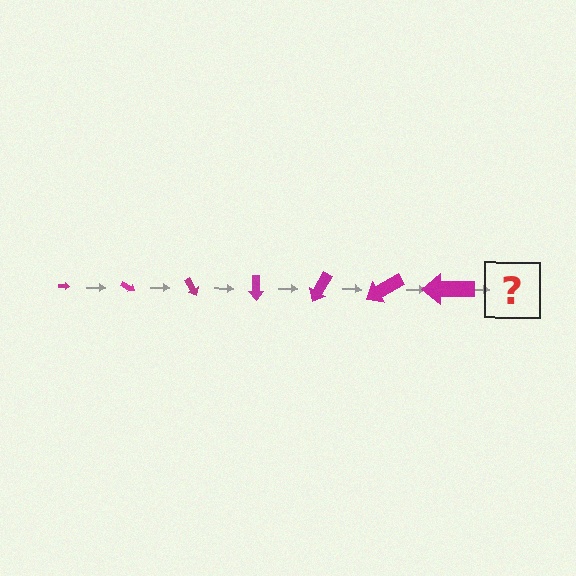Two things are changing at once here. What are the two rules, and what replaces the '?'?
The two rules are that the arrow grows larger each step and it rotates 30 degrees each step. The '?' should be an arrow, larger than the previous one and rotated 210 degrees from the start.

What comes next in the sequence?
The next element should be an arrow, larger than the previous one and rotated 210 degrees from the start.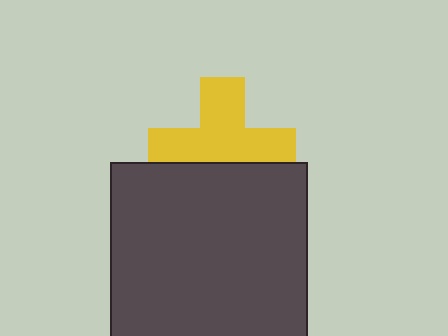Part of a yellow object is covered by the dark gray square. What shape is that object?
It is a cross.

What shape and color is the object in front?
The object in front is a dark gray square.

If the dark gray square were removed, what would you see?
You would see the complete yellow cross.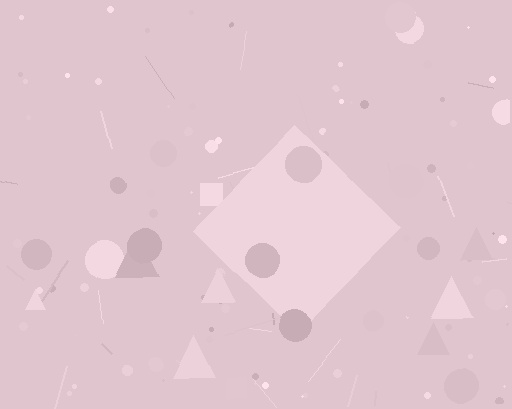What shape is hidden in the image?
A diamond is hidden in the image.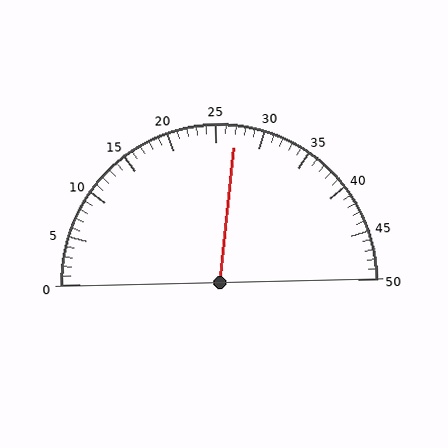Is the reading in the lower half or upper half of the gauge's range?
The reading is in the upper half of the range (0 to 50).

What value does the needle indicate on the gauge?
The needle indicates approximately 27.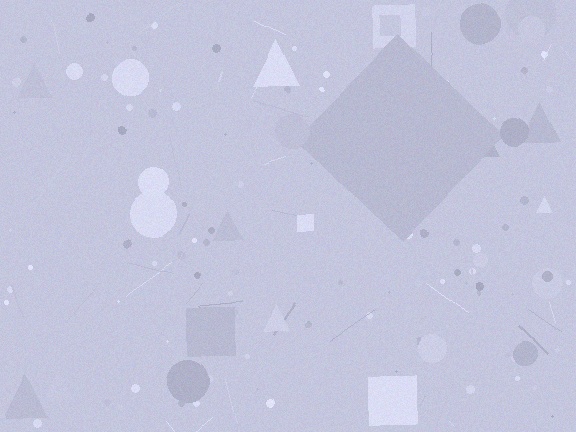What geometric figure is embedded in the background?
A diamond is embedded in the background.